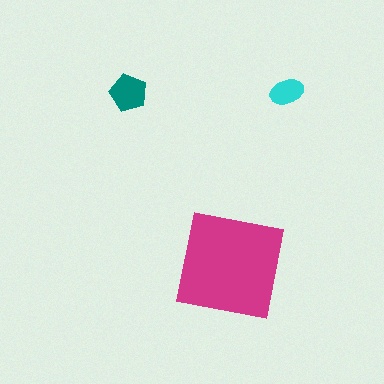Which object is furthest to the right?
The cyan ellipse is rightmost.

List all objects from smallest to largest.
The cyan ellipse, the teal pentagon, the magenta square.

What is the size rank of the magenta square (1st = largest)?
1st.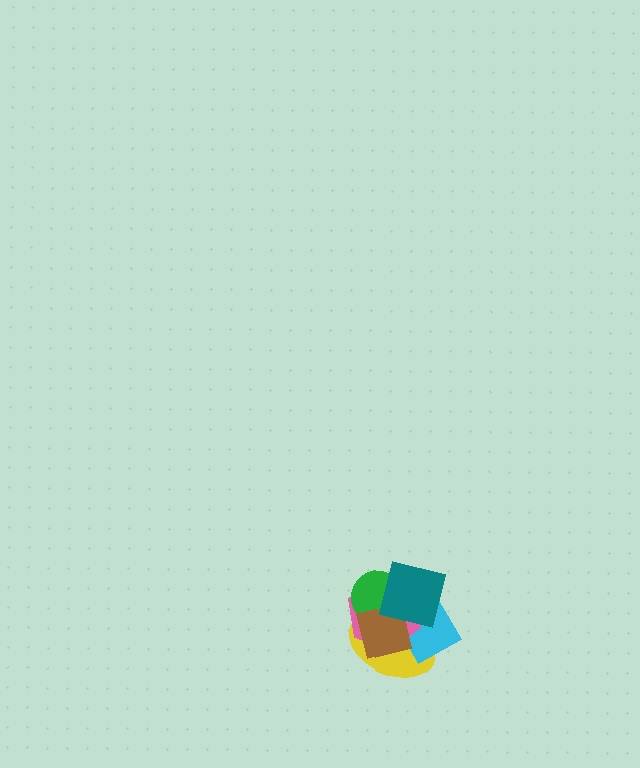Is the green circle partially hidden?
Yes, it is partially covered by another shape.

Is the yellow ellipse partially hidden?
Yes, it is partially covered by another shape.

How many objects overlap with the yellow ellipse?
5 objects overlap with the yellow ellipse.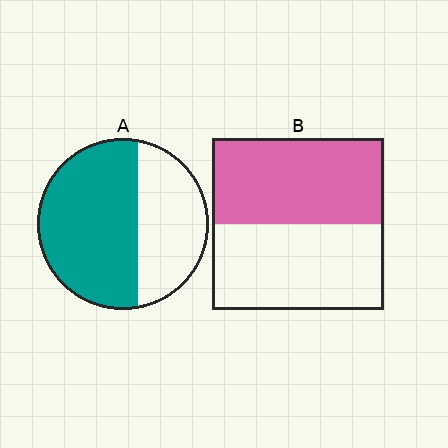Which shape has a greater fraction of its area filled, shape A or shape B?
Shape A.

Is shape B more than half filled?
Roughly half.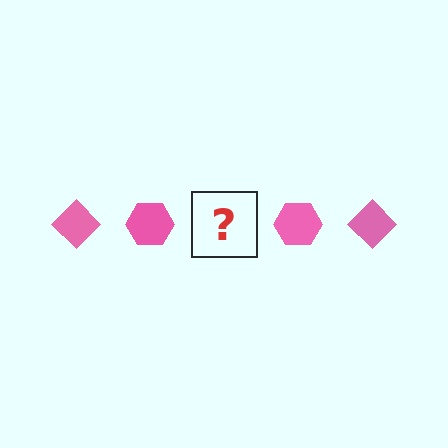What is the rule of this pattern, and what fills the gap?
The rule is that the pattern cycles through diamond, hexagon shapes in pink. The gap should be filled with a pink diamond.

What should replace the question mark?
The question mark should be replaced with a pink diamond.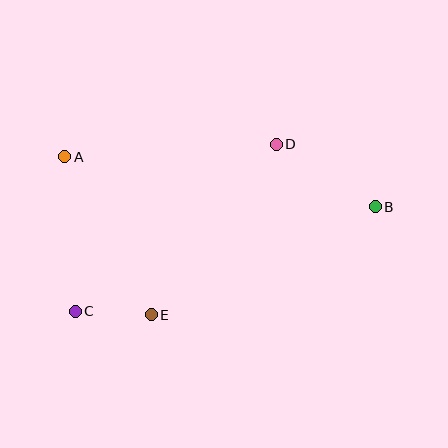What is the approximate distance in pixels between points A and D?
The distance between A and D is approximately 212 pixels.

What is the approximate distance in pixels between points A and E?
The distance between A and E is approximately 180 pixels.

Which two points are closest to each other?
Points C and E are closest to each other.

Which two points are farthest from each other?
Points B and C are farthest from each other.